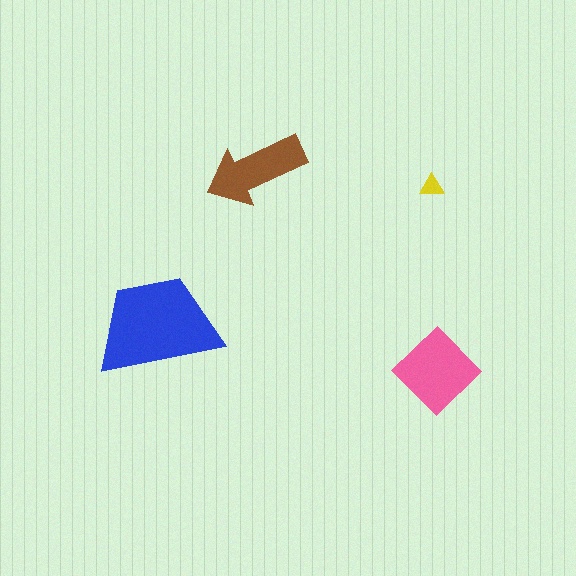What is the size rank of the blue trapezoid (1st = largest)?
1st.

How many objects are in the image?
There are 4 objects in the image.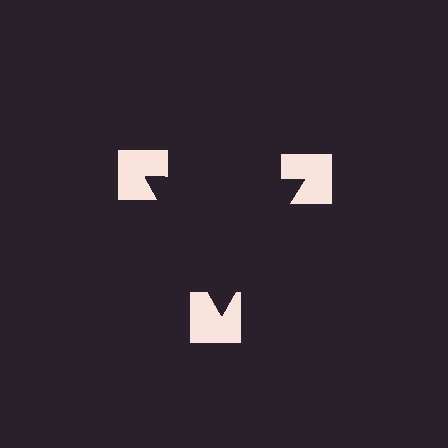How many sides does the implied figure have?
3 sides.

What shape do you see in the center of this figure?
An illusory triangle — its edges are inferred from the aligned wedge cuts in the notched squares, not physically drawn.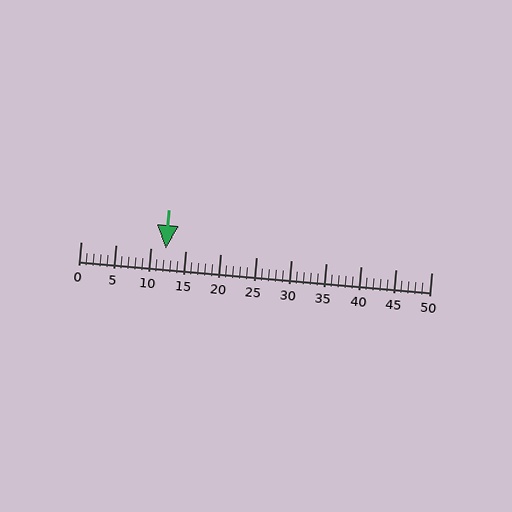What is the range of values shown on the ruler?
The ruler shows values from 0 to 50.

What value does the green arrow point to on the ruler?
The green arrow points to approximately 12.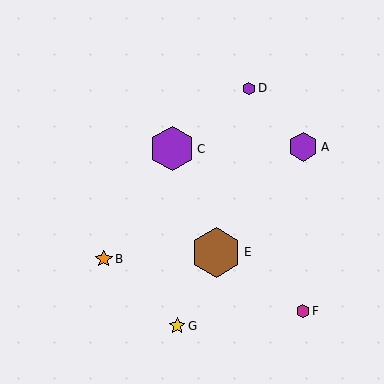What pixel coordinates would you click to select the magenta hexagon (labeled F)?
Click at (303, 311) to select the magenta hexagon F.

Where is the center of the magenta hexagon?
The center of the magenta hexagon is at (303, 311).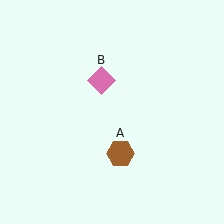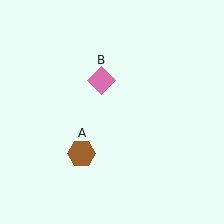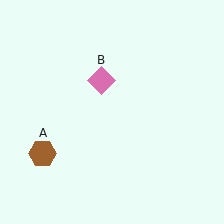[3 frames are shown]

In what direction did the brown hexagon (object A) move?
The brown hexagon (object A) moved left.